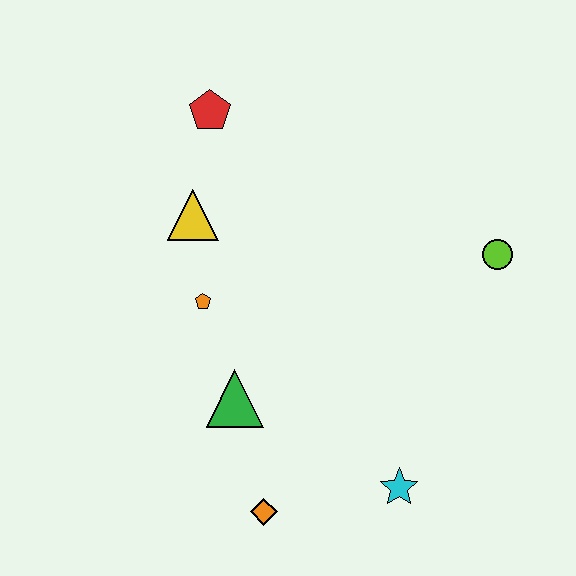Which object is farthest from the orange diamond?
The red pentagon is farthest from the orange diamond.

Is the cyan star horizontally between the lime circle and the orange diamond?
Yes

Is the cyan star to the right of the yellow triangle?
Yes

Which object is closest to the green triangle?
The orange pentagon is closest to the green triangle.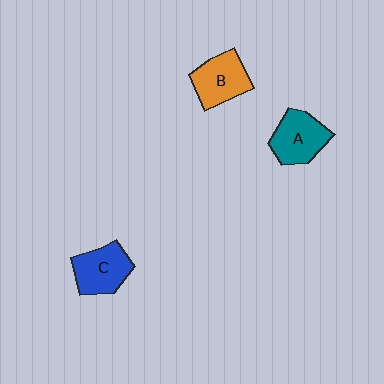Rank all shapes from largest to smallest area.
From largest to smallest: A (teal), B (orange), C (blue).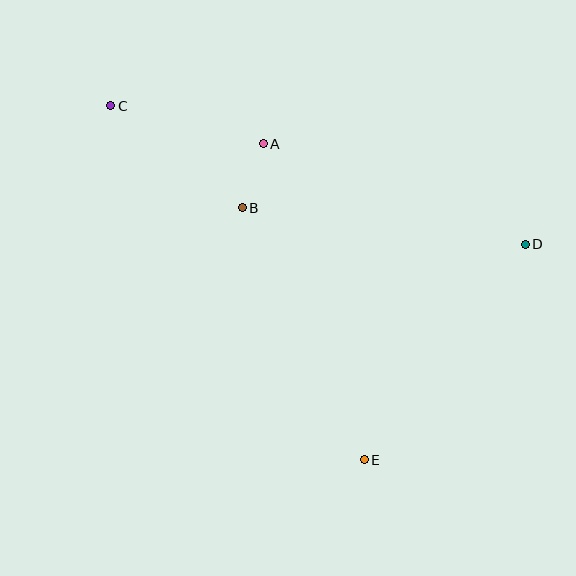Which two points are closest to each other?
Points A and B are closest to each other.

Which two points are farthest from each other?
Points C and D are farthest from each other.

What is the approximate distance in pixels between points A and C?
The distance between A and C is approximately 158 pixels.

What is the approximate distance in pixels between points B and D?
The distance between B and D is approximately 285 pixels.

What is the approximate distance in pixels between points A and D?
The distance between A and D is approximately 280 pixels.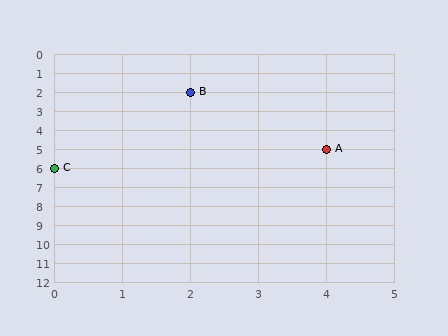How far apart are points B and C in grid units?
Points B and C are 2 columns and 4 rows apart (about 4.5 grid units diagonally).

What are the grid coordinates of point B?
Point B is at grid coordinates (2, 2).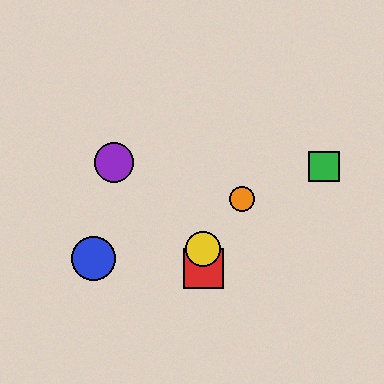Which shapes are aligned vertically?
The red square, the yellow circle are aligned vertically.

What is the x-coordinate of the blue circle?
The blue circle is at x≈94.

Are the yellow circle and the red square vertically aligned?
Yes, both are at x≈203.